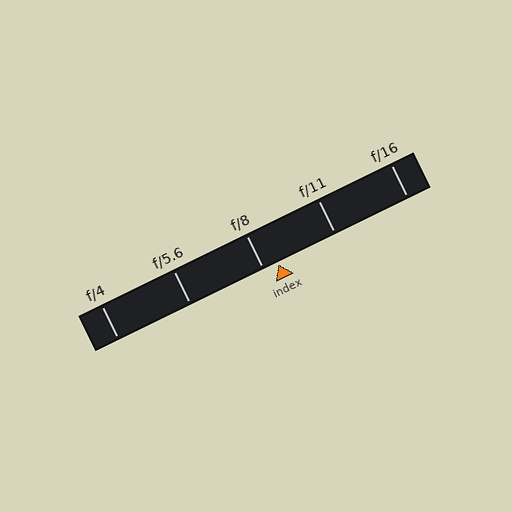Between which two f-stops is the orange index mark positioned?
The index mark is between f/8 and f/11.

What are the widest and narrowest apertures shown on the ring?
The widest aperture shown is f/4 and the narrowest is f/16.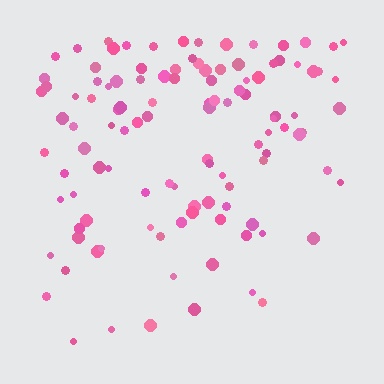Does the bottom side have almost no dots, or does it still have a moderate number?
Still a moderate number, just noticeably fewer than the top.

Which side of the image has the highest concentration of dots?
The top.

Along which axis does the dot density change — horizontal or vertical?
Vertical.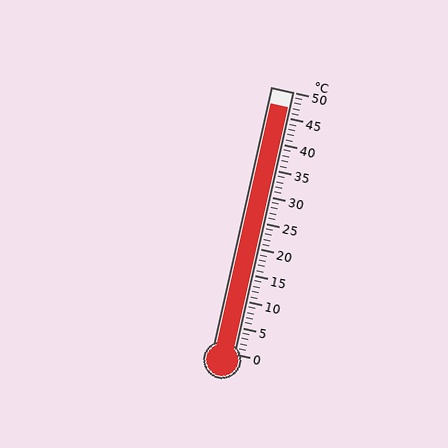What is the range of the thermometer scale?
The thermometer scale ranges from 0°C to 50°C.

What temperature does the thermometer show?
The thermometer shows approximately 47°C.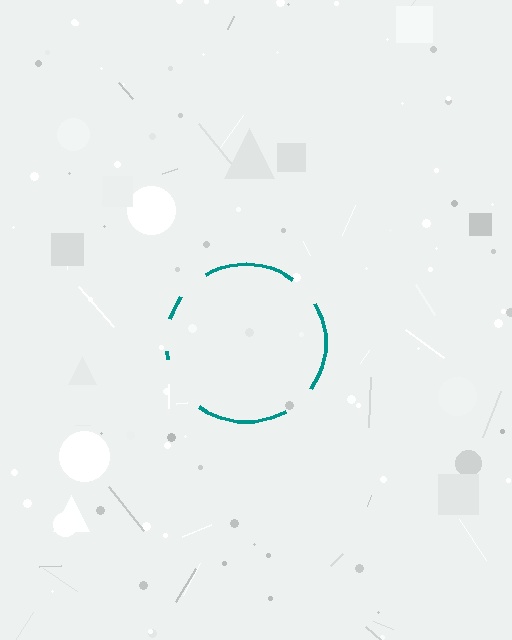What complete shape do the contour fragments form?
The contour fragments form a circle.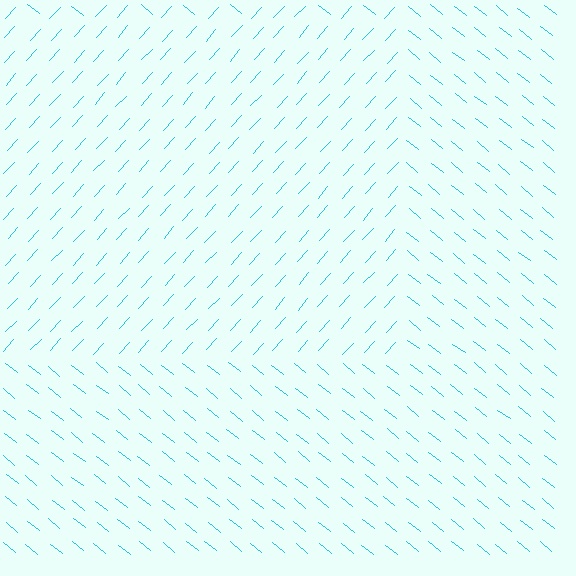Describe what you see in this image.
The image is filled with small cyan line segments. A rectangle region in the image has lines oriented differently from the surrounding lines, creating a visible texture boundary.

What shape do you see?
I see a rectangle.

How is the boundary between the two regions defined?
The boundary is defined purely by a change in line orientation (approximately 86 degrees difference). All lines are the same color and thickness.